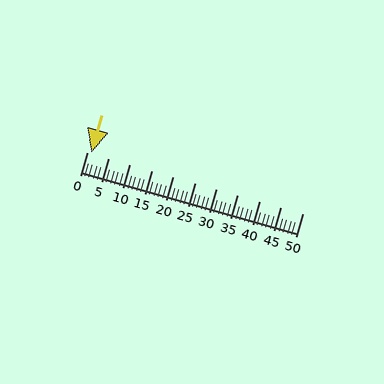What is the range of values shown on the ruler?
The ruler shows values from 0 to 50.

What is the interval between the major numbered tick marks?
The major tick marks are spaced 5 units apart.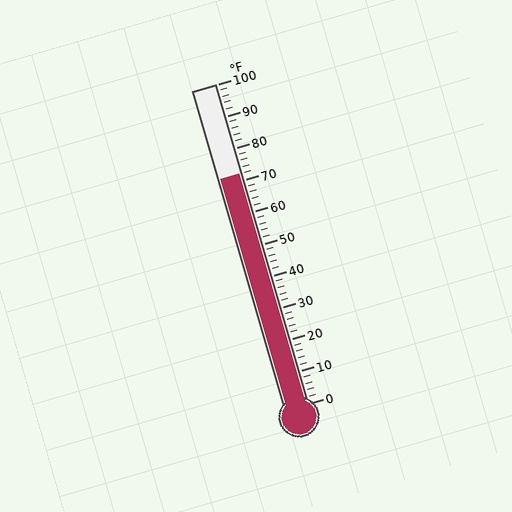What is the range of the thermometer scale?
The thermometer scale ranges from 0°F to 100°F.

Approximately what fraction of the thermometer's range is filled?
The thermometer is filled to approximately 70% of its range.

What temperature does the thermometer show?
The thermometer shows approximately 72°F.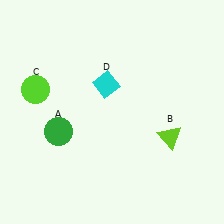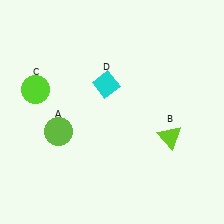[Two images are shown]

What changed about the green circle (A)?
In Image 1, A is green. In Image 2, it changed to lime.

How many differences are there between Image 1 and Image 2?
There is 1 difference between the two images.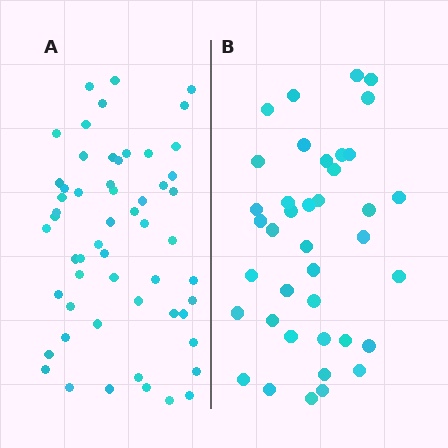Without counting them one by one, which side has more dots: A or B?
Region A (the left region) has more dots.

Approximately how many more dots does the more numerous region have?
Region A has approximately 15 more dots than region B.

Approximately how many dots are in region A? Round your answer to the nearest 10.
About 60 dots. (The exact count is 56, which rounds to 60.)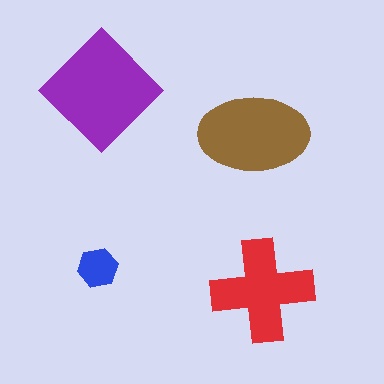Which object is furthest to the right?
The red cross is rightmost.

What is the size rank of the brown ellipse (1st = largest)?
2nd.